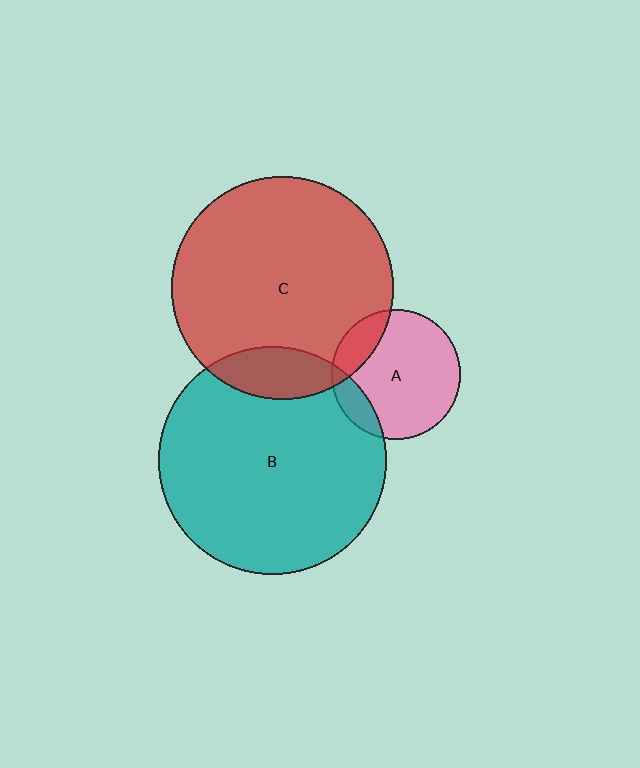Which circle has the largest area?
Circle B (teal).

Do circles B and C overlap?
Yes.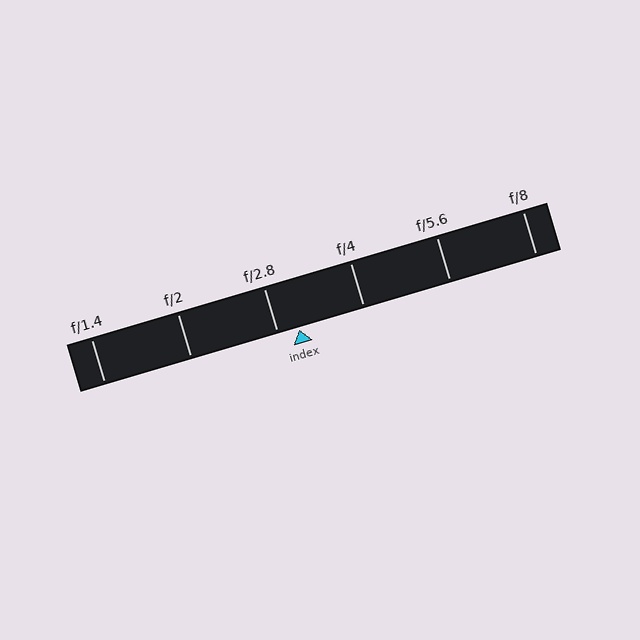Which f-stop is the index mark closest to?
The index mark is closest to f/2.8.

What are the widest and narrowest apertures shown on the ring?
The widest aperture shown is f/1.4 and the narrowest is f/8.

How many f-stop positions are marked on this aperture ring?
There are 6 f-stop positions marked.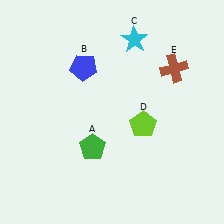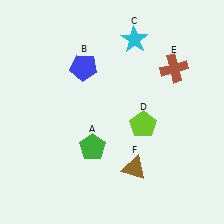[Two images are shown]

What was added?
A brown triangle (F) was added in Image 2.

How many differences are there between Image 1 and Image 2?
There is 1 difference between the two images.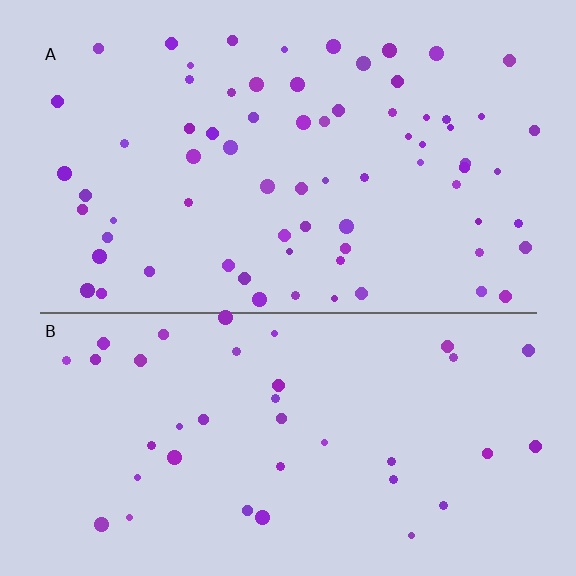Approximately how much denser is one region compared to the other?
Approximately 1.9× — region A over region B.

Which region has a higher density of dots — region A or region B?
A (the top).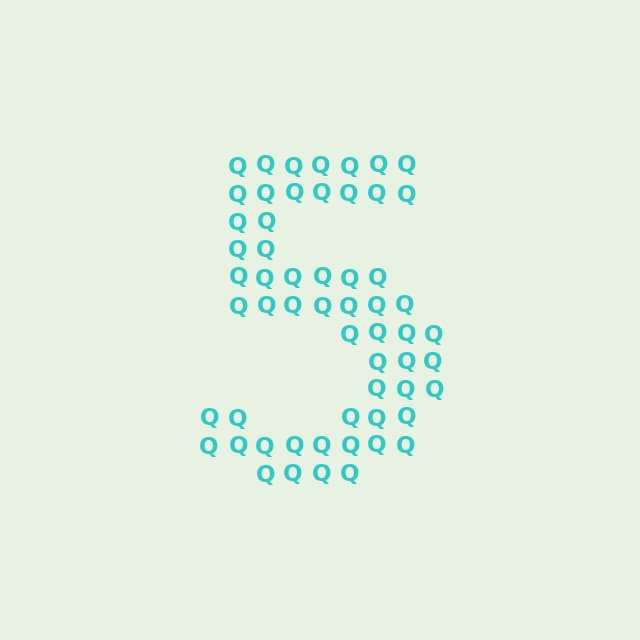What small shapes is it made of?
It is made of small letter Q's.